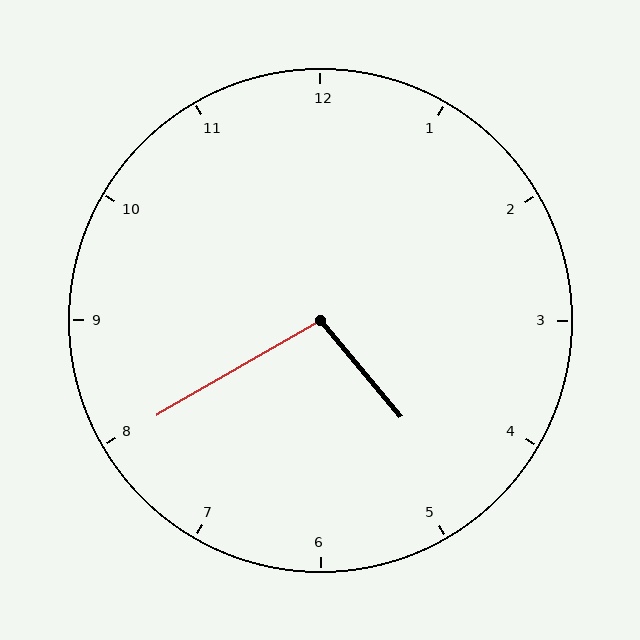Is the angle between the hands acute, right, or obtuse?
It is obtuse.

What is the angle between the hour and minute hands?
Approximately 100 degrees.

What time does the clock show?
4:40.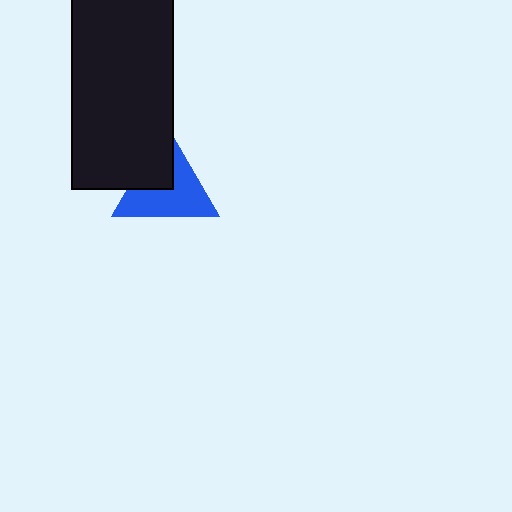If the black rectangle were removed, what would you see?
You would see the complete blue triangle.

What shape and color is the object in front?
The object in front is a black rectangle.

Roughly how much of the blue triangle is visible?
Most of it is visible (roughly 66%).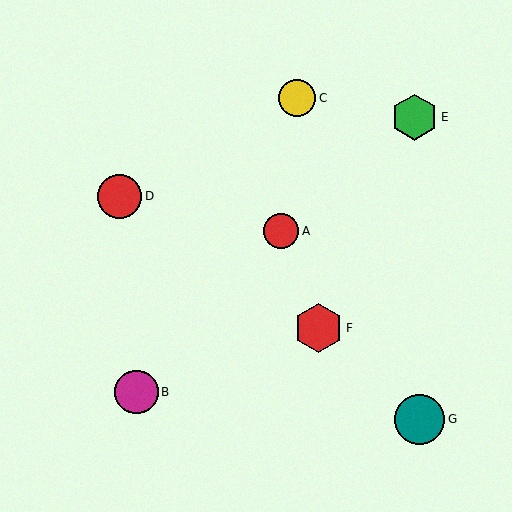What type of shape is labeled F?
Shape F is a red hexagon.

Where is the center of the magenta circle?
The center of the magenta circle is at (137, 392).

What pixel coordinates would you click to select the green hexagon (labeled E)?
Click at (415, 117) to select the green hexagon E.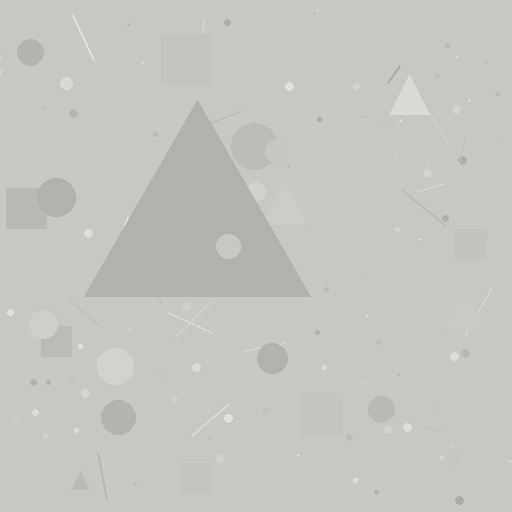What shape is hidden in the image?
A triangle is hidden in the image.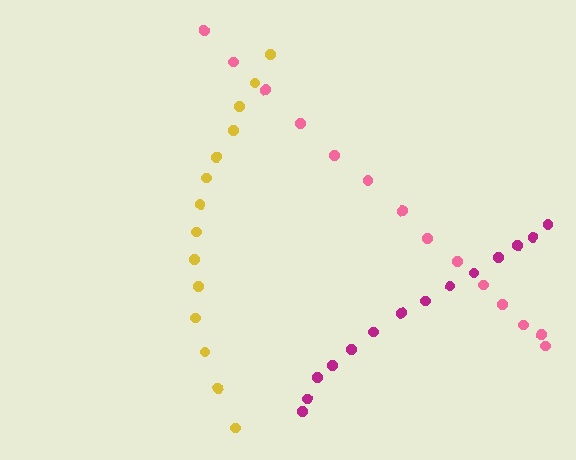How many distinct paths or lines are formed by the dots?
There are 3 distinct paths.